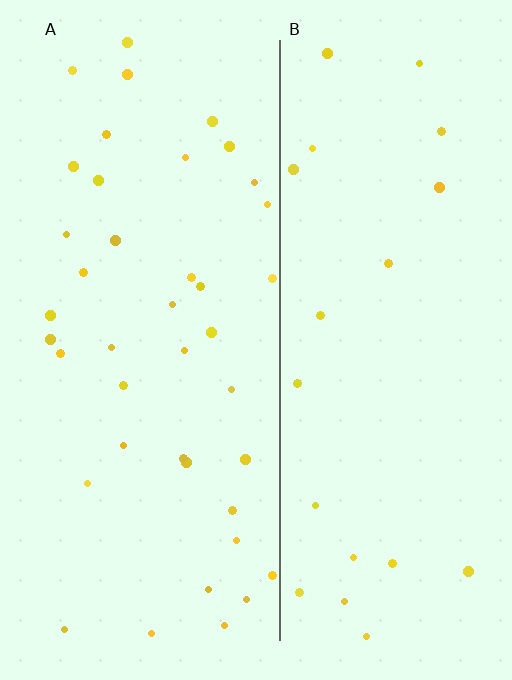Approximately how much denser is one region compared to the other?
Approximately 2.0× — region A over region B.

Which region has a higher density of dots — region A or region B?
A (the left).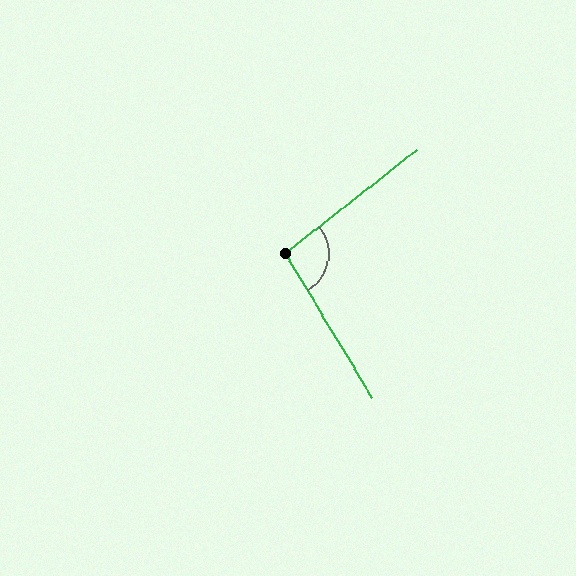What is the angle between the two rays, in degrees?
Approximately 97 degrees.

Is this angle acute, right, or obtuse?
It is obtuse.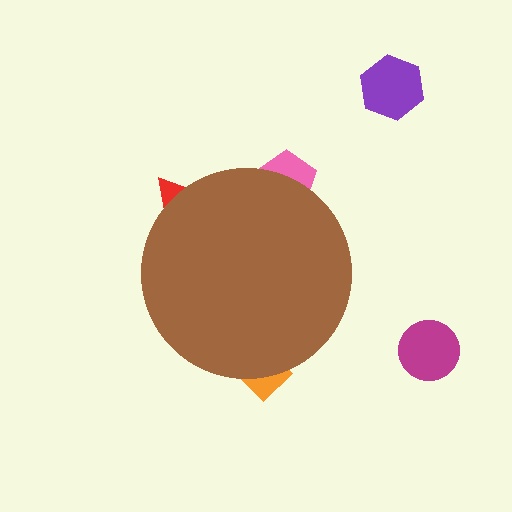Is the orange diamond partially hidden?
Yes, the orange diamond is partially hidden behind the brown circle.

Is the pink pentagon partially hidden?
Yes, the pink pentagon is partially hidden behind the brown circle.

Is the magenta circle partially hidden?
No, the magenta circle is fully visible.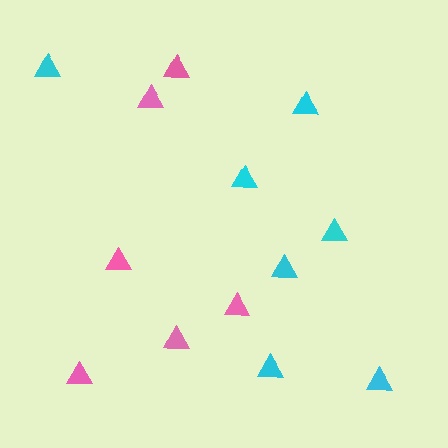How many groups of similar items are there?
There are 2 groups: one group of pink triangles (6) and one group of cyan triangles (7).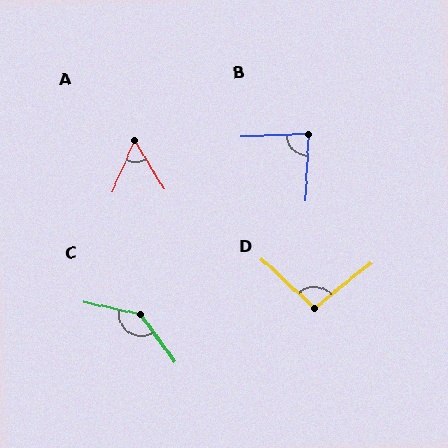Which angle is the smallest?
A, at approximately 55 degrees.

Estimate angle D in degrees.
Approximately 99 degrees.